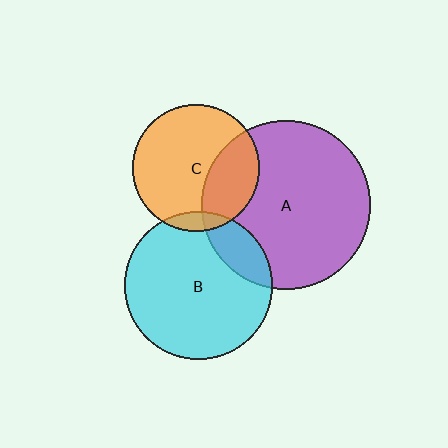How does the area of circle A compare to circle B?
Approximately 1.3 times.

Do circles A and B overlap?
Yes.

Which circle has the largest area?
Circle A (purple).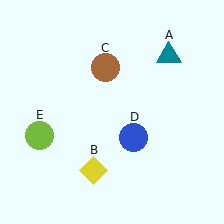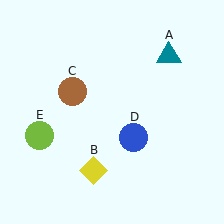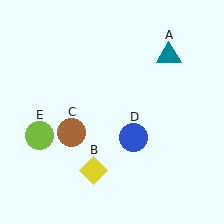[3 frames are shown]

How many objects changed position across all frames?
1 object changed position: brown circle (object C).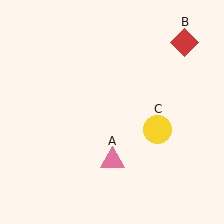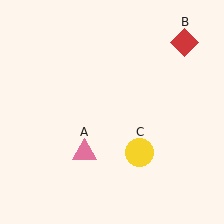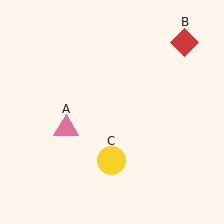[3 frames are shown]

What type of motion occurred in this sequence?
The pink triangle (object A), yellow circle (object C) rotated clockwise around the center of the scene.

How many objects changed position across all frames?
2 objects changed position: pink triangle (object A), yellow circle (object C).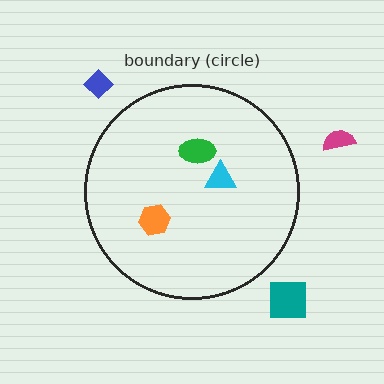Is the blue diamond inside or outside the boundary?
Outside.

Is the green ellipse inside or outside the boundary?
Inside.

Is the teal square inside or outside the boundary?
Outside.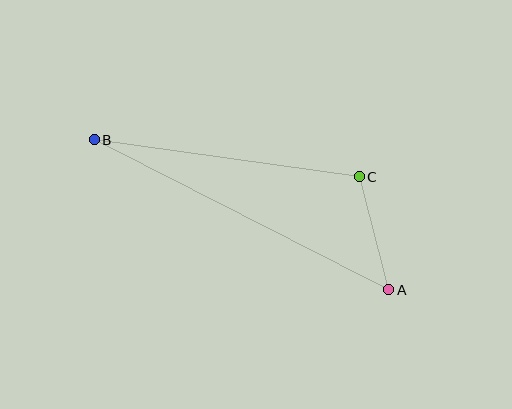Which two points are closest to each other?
Points A and C are closest to each other.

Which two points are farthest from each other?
Points A and B are farthest from each other.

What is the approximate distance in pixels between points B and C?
The distance between B and C is approximately 268 pixels.